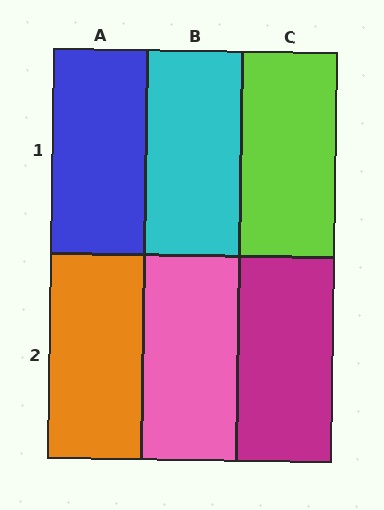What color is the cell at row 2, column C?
Magenta.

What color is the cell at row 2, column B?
Pink.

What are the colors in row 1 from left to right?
Blue, cyan, lime.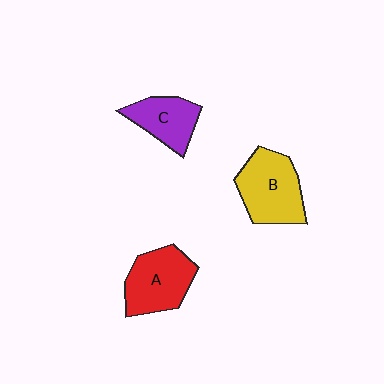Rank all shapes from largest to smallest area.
From largest to smallest: B (yellow), A (red), C (purple).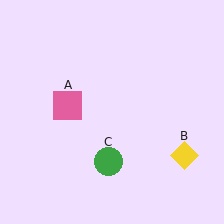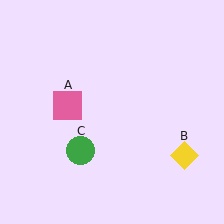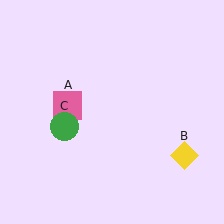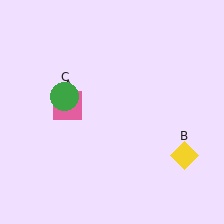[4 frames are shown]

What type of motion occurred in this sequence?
The green circle (object C) rotated clockwise around the center of the scene.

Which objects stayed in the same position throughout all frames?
Pink square (object A) and yellow diamond (object B) remained stationary.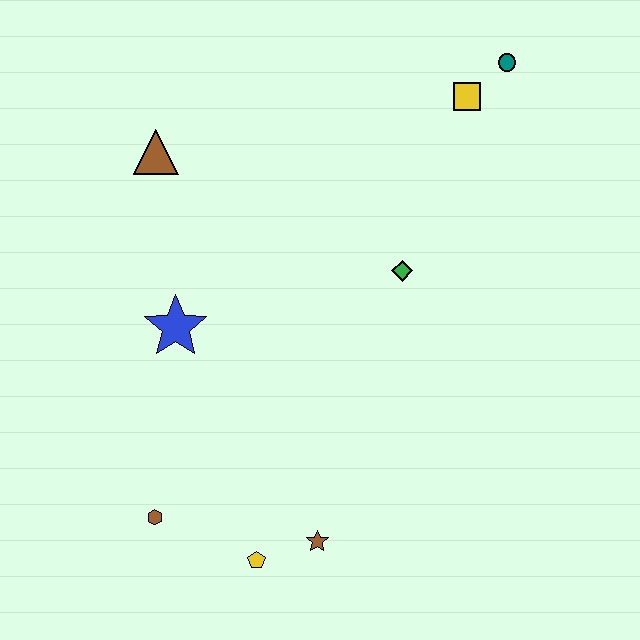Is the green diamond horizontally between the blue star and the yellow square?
Yes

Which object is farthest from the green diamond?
The brown hexagon is farthest from the green diamond.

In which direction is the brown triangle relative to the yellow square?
The brown triangle is to the left of the yellow square.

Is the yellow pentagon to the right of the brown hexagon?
Yes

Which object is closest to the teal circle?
The yellow square is closest to the teal circle.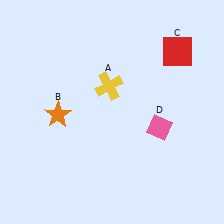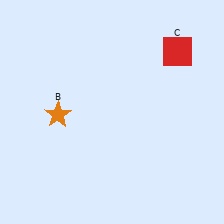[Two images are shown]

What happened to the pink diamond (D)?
The pink diamond (D) was removed in Image 2. It was in the bottom-right area of Image 1.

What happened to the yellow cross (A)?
The yellow cross (A) was removed in Image 2. It was in the top-left area of Image 1.